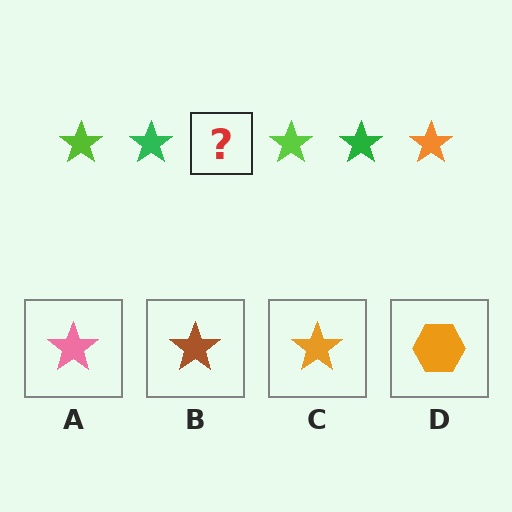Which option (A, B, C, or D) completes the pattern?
C.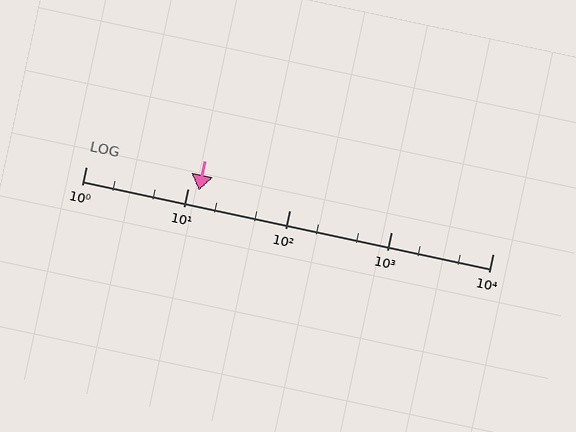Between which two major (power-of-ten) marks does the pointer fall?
The pointer is between 10 and 100.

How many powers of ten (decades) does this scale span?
The scale spans 4 decades, from 1 to 10000.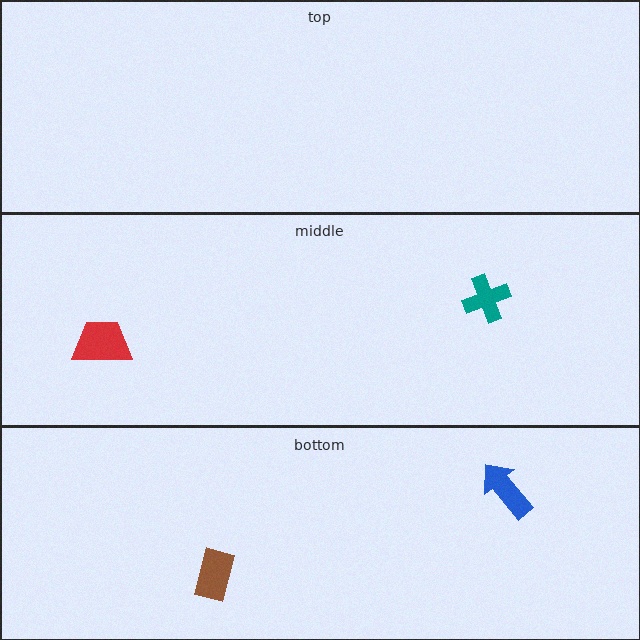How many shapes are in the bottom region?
2.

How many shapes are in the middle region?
2.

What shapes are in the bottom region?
The blue arrow, the brown rectangle.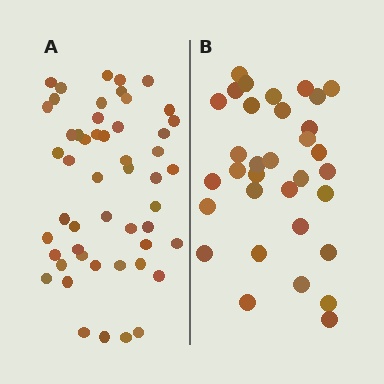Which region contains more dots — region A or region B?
Region A (the left region) has more dots.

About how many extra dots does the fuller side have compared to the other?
Region A has approximately 20 more dots than region B.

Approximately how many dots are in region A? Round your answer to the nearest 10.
About 50 dots. (The exact count is 51, which rounds to 50.)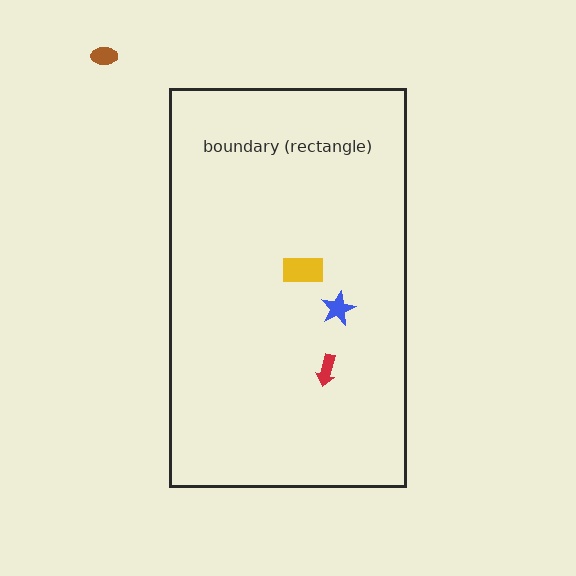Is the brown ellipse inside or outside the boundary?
Outside.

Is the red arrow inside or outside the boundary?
Inside.